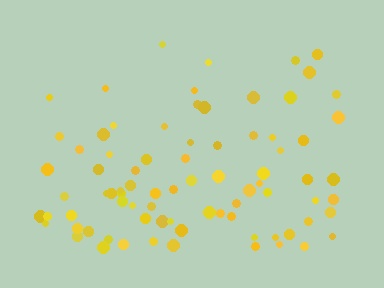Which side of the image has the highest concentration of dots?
The bottom.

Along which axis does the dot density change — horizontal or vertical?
Vertical.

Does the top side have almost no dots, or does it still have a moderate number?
Still a moderate number, just noticeably fewer than the bottom.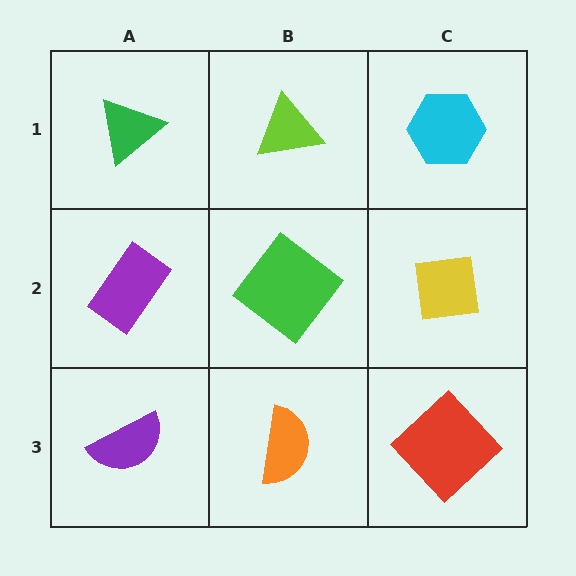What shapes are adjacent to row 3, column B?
A green diamond (row 2, column B), a purple semicircle (row 3, column A), a red diamond (row 3, column C).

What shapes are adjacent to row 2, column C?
A cyan hexagon (row 1, column C), a red diamond (row 3, column C), a green diamond (row 2, column B).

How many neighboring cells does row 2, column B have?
4.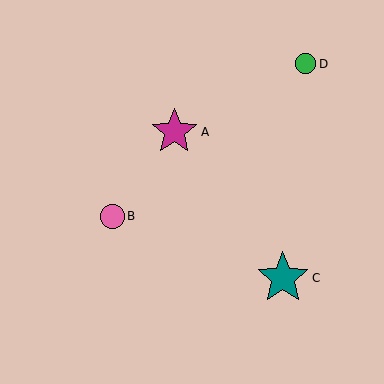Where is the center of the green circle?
The center of the green circle is at (306, 64).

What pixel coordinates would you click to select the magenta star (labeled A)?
Click at (174, 132) to select the magenta star A.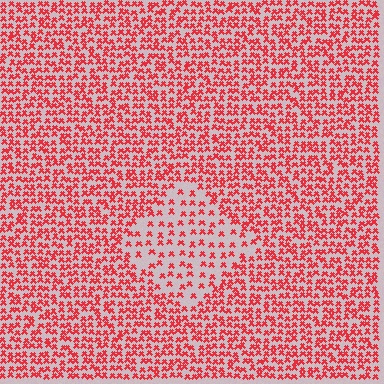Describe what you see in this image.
The image contains small red elements arranged at two different densities. A diamond-shaped region is visible where the elements are less densely packed than the surrounding area.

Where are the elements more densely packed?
The elements are more densely packed outside the diamond boundary.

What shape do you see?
I see a diamond.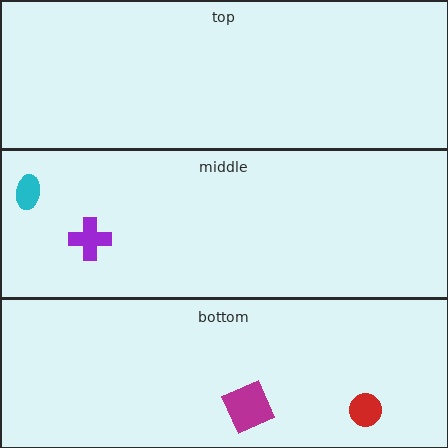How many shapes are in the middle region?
2.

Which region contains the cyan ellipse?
The middle region.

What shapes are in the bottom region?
The red circle, the magenta square.